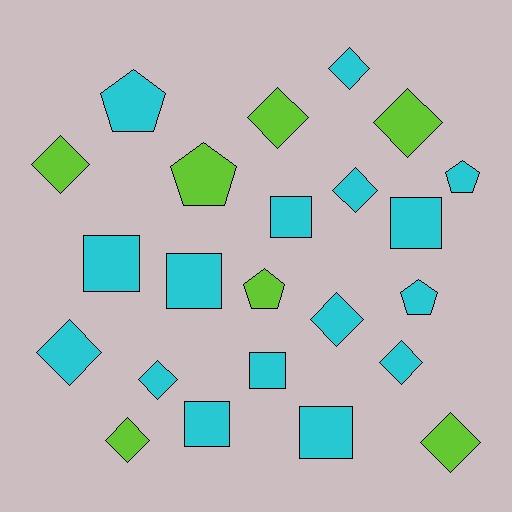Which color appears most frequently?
Cyan, with 16 objects.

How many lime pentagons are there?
There are 2 lime pentagons.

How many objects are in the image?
There are 23 objects.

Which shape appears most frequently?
Diamond, with 11 objects.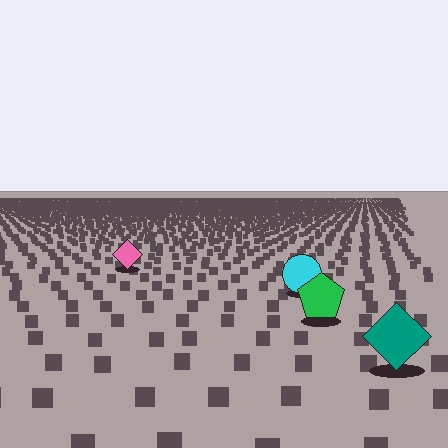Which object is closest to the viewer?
The teal diamond is closest. The texture marks near it are larger and more spread out.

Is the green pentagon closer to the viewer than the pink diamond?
Yes. The green pentagon is closer — you can tell from the texture gradient: the ground texture is coarser near it.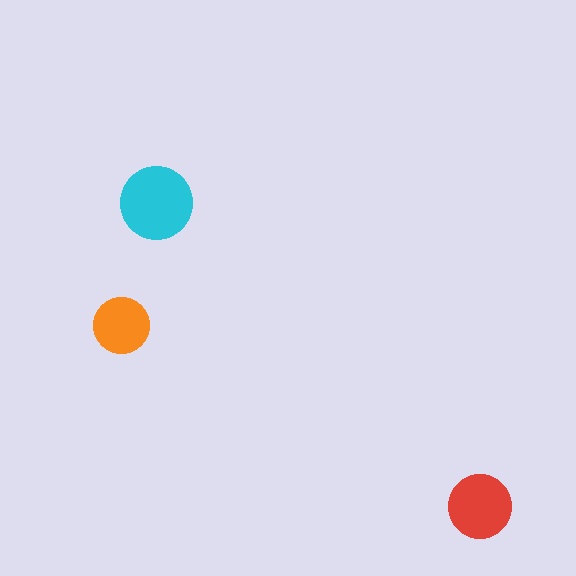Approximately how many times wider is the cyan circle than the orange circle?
About 1.5 times wider.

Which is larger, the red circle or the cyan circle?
The cyan one.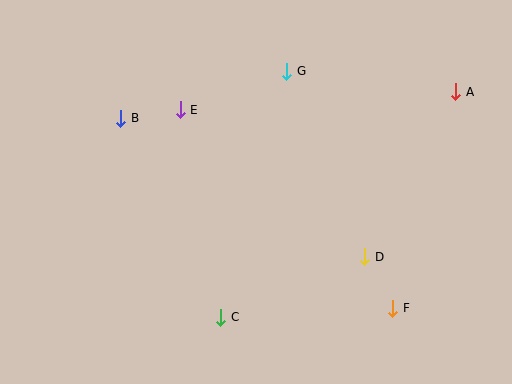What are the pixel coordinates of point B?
Point B is at (121, 118).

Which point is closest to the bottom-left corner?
Point C is closest to the bottom-left corner.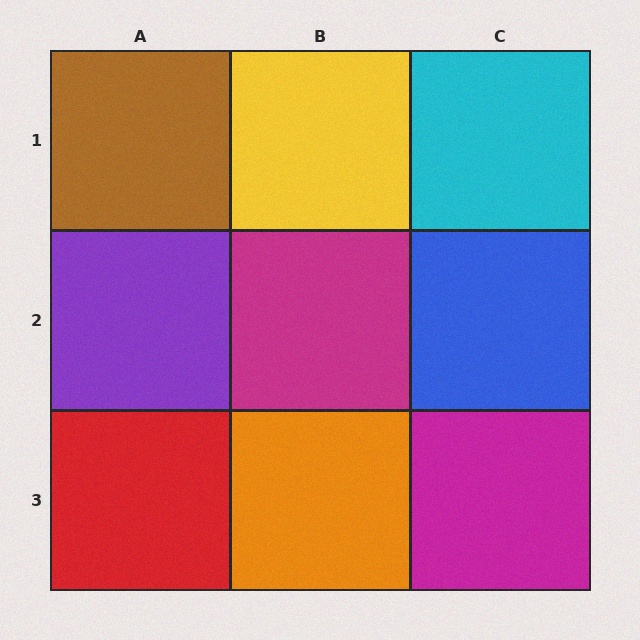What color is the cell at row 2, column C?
Blue.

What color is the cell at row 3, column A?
Red.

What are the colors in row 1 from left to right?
Brown, yellow, cyan.